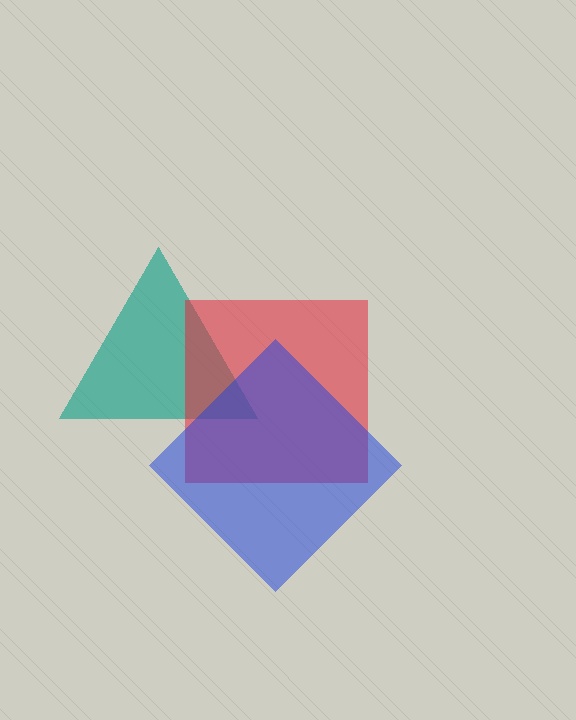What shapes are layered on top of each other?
The layered shapes are: a teal triangle, a red square, a blue diamond.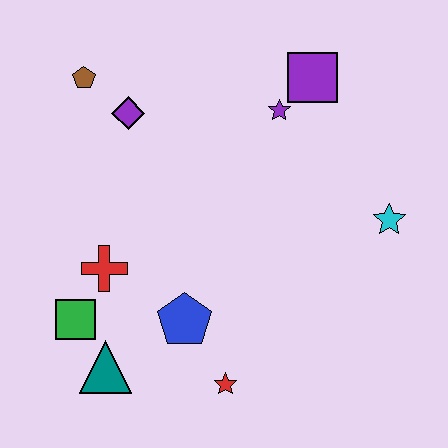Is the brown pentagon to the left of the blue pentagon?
Yes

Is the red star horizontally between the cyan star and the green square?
Yes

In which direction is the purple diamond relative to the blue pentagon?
The purple diamond is above the blue pentagon.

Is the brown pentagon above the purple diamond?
Yes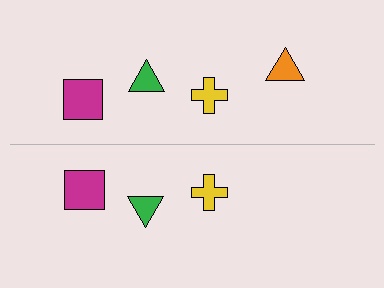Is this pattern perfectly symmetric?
No, the pattern is not perfectly symmetric. A orange triangle is missing from the bottom side.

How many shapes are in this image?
There are 7 shapes in this image.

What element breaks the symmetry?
A orange triangle is missing from the bottom side.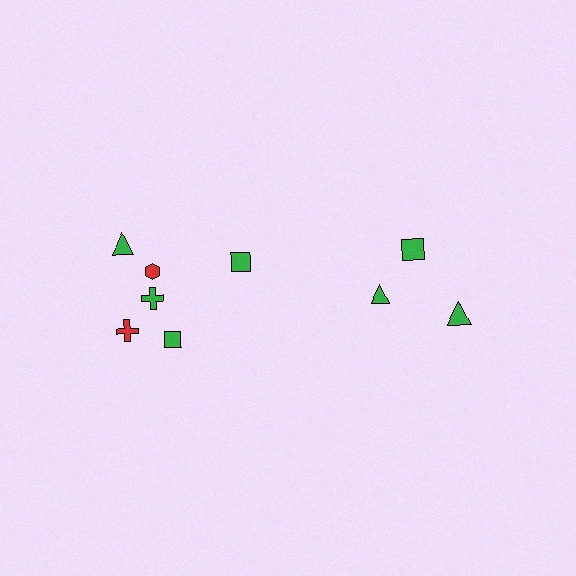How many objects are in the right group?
There are 3 objects.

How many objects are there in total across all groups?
There are 9 objects.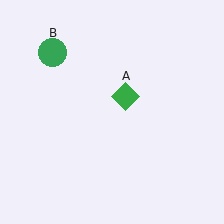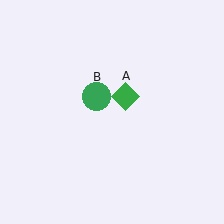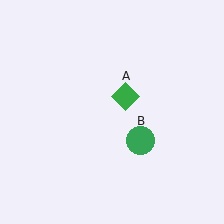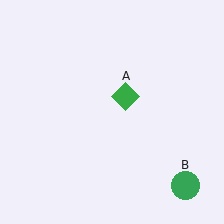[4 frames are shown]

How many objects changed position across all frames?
1 object changed position: green circle (object B).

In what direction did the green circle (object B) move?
The green circle (object B) moved down and to the right.